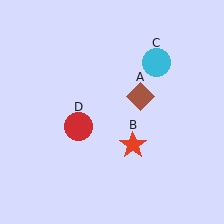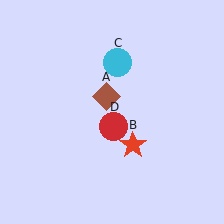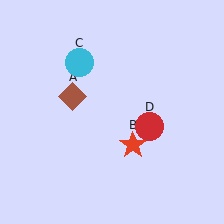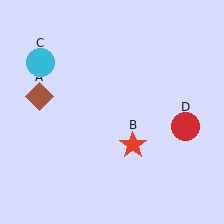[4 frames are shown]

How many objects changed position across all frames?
3 objects changed position: brown diamond (object A), cyan circle (object C), red circle (object D).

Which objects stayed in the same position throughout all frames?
Red star (object B) remained stationary.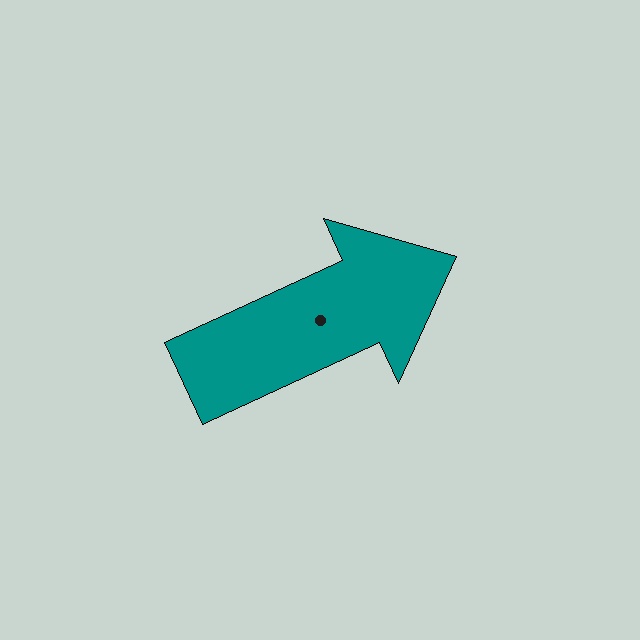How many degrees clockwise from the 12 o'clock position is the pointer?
Approximately 65 degrees.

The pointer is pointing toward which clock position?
Roughly 2 o'clock.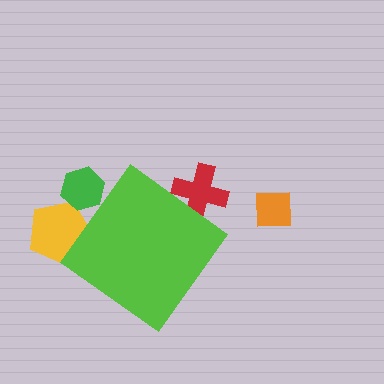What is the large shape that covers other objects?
A lime diamond.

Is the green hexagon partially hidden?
Yes, the green hexagon is partially hidden behind the lime diamond.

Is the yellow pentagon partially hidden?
Yes, the yellow pentagon is partially hidden behind the lime diamond.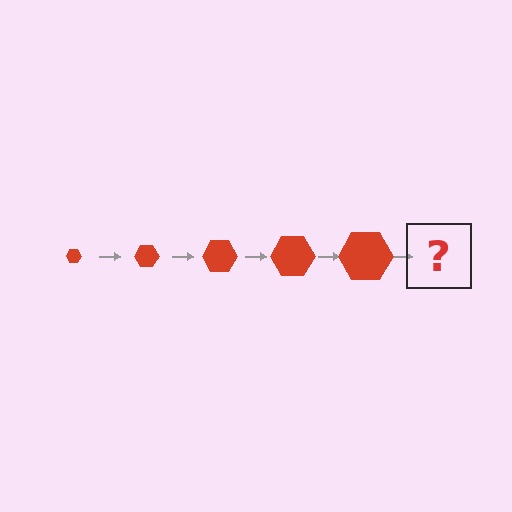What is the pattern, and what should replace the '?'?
The pattern is that the hexagon gets progressively larger each step. The '?' should be a red hexagon, larger than the previous one.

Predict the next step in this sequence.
The next step is a red hexagon, larger than the previous one.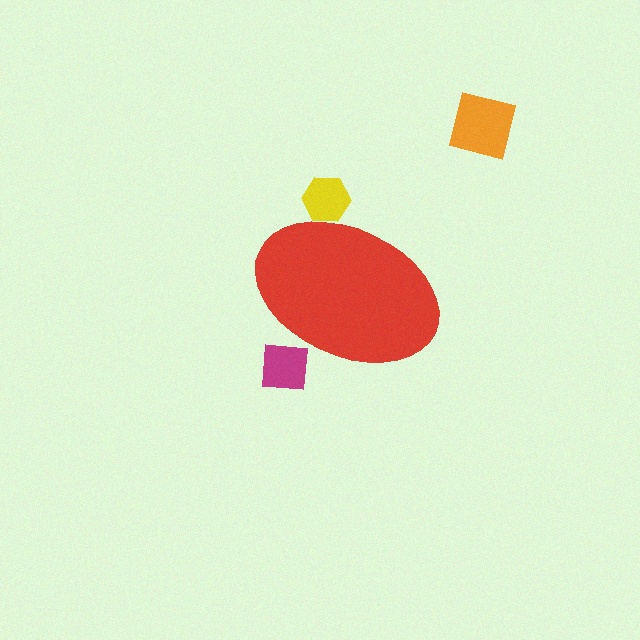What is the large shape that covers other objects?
A red ellipse.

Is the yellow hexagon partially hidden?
Yes, the yellow hexagon is partially hidden behind the red ellipse.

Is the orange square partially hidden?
No, the orange square is fully visible.